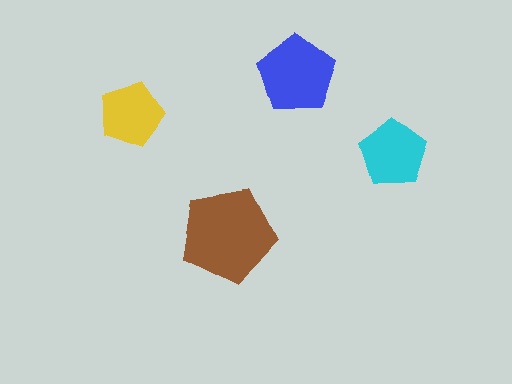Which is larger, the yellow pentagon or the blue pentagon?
The blue one.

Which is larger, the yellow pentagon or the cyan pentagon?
The cyan one.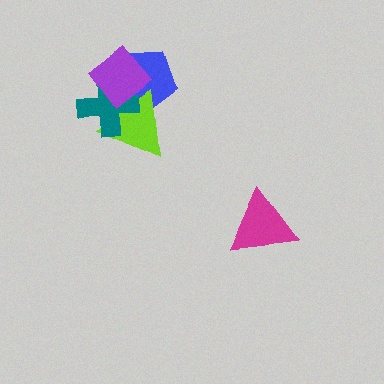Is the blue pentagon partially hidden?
Yes, it is partially covered by another shape.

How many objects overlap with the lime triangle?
3 objects overlap with the lime triangle.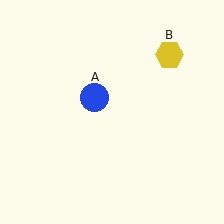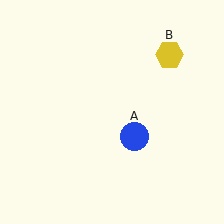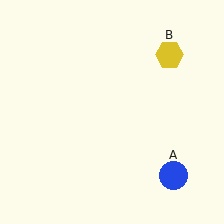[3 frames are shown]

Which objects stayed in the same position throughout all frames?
Yellow hexagon (object B) remained stationary.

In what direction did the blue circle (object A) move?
The blue circle (object A) moved down and to the right.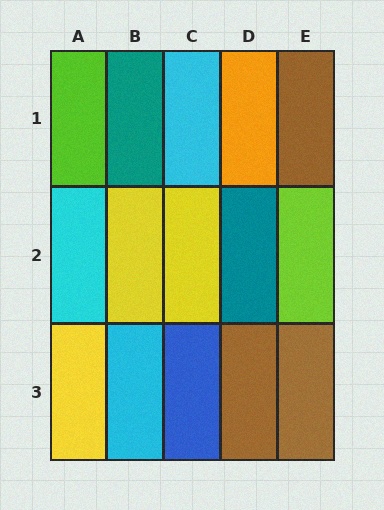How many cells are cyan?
3 cells are cyan.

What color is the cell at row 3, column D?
Brown.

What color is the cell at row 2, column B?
Yellow.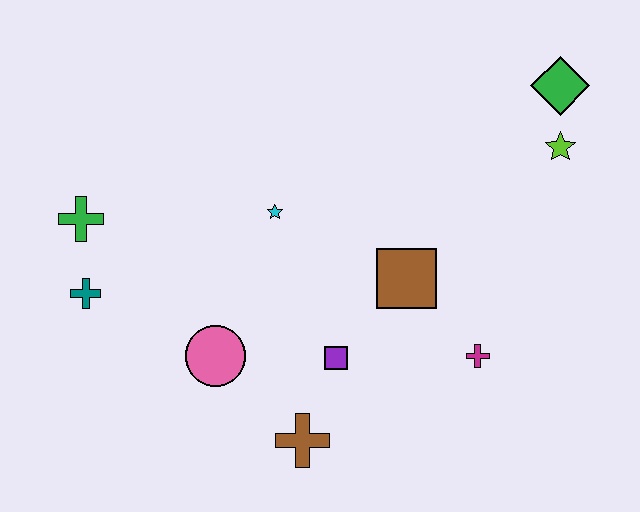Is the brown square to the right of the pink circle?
Yes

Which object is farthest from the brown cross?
The green diamond is farthest from the brown cross.